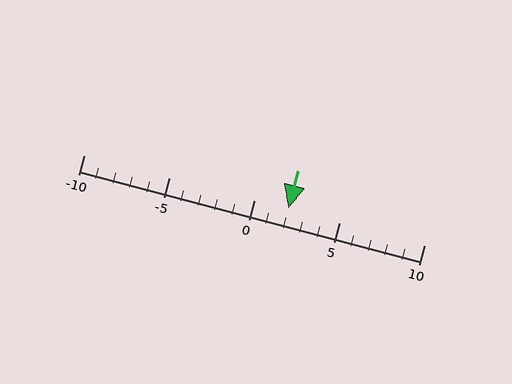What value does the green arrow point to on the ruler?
The green arrow points to approximately 2.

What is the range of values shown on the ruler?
The ruler shows values from -10 to 10.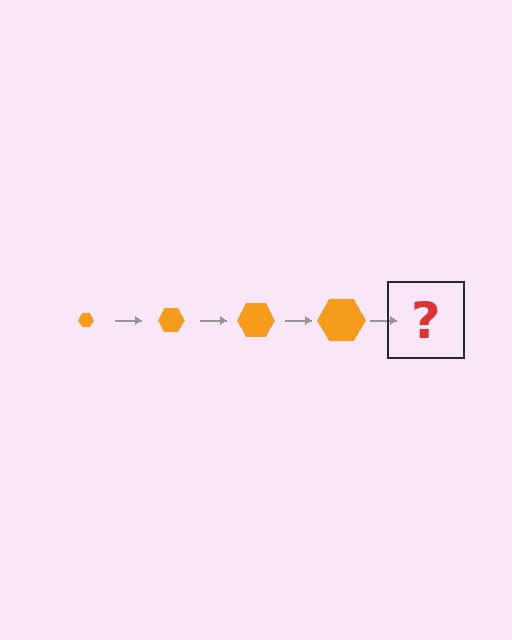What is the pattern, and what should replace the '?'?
The pattern is that the hexagon gets progressively larger each step. The '?' should be an orange hexagon, larger than the previous one.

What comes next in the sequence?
The next element should be an orange hexagon, larger than the previous one.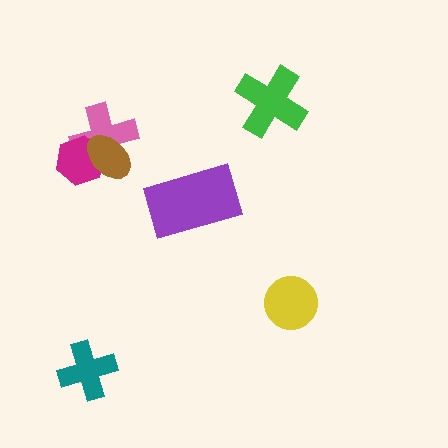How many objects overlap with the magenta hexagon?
2 objects overlap with the magenta hexagon.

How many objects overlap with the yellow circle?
0 objects overlap with the yellow circle.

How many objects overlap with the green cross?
0 objects overlap with the green cross.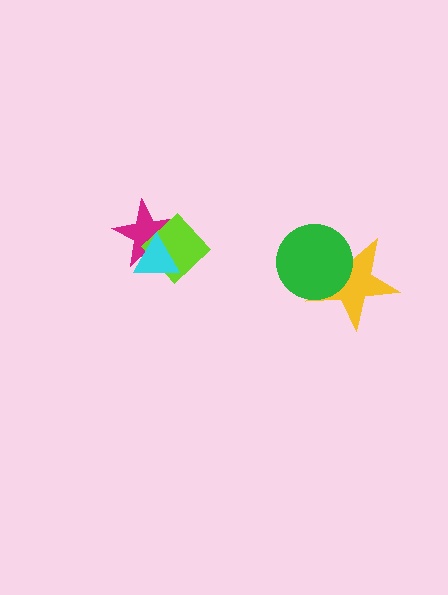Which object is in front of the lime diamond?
The cyan triangle is in front of the lime diamond.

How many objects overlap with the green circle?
1 object overlaps with the green circle.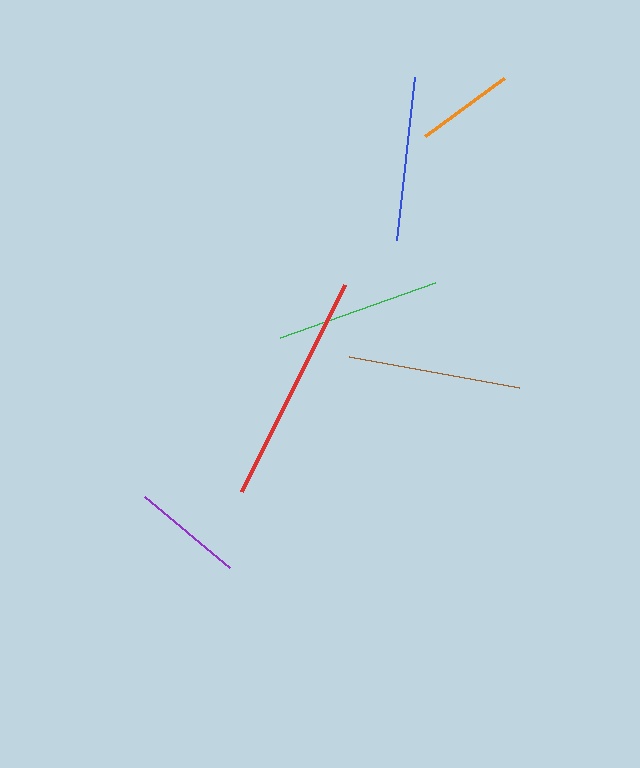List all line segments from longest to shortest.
From longest to shortest: red, brown, green, blue, purple, orange.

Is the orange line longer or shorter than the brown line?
The brown line is longer than the orange line.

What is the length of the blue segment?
The blue segment is approximately 164 pixels long.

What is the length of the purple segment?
The purple segment is approximately 111 pixels long.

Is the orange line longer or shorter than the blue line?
The blue line is longer than the orange line.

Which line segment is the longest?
The red line is the longest at approximately 231 pixels.